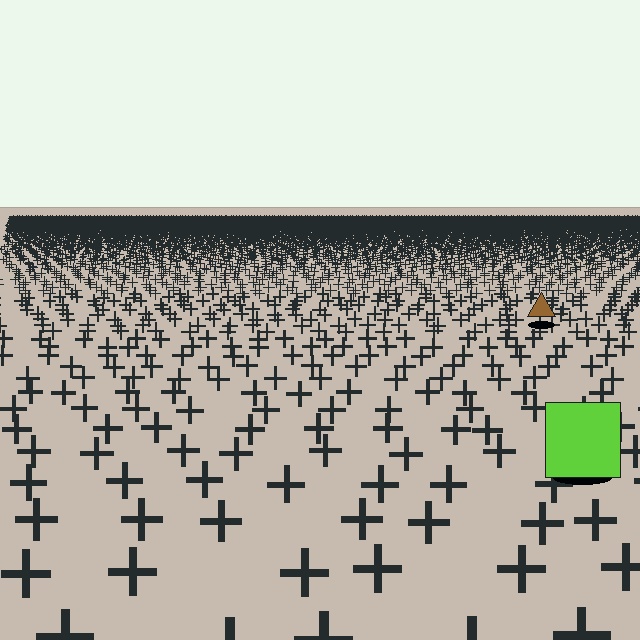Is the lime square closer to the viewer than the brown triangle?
Yes. The lime square is closer — you can tell from the texture gradient: the ground texture is coarser near it.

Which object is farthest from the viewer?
The brown triangle is farthest from the viewer. It appears smaller and the ground texture around it is denser.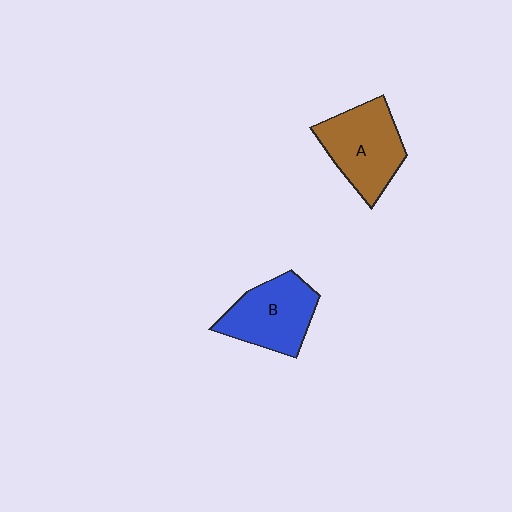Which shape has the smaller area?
Shape B (blue).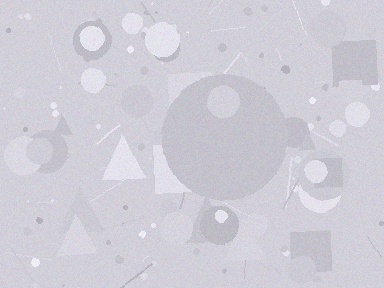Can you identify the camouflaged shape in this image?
The camouflaged shape is a circle.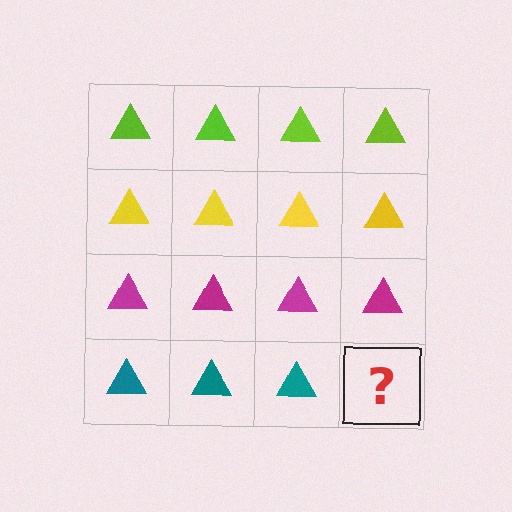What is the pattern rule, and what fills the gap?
The rule is that each row has a consistent color. The gap should be filled with a teal triangle.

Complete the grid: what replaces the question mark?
The question mark should be replaced with a teal triangle.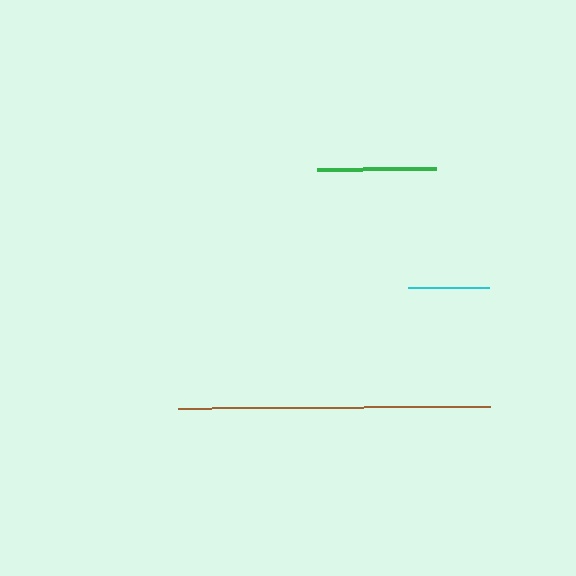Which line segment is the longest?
The brown line is the longest at approximately 312 pixels.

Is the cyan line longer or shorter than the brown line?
The brown line is longer than the cyan line.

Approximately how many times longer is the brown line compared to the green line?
The brown line is approximately 2.6 times the length of the green line.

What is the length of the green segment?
The green segment is approximately 119 pixels long.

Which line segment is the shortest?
The cyan line is the shortest at approximately 80 pixels.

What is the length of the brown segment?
The brown segment is approximately 312 pixels long.